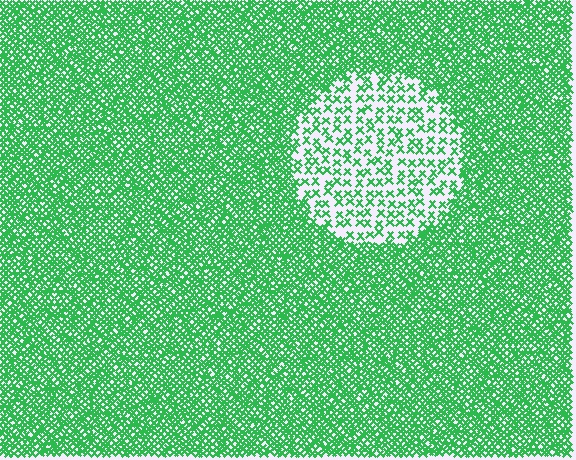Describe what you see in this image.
The image contains small green elements arranged at two different densities. A circle-shaped region is visible where the elements are less densely packed than the surrounding area.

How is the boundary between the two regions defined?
The boundary is defined by a change in element density (approximately 2.9x ratio). All elements are the same color, size, and shape.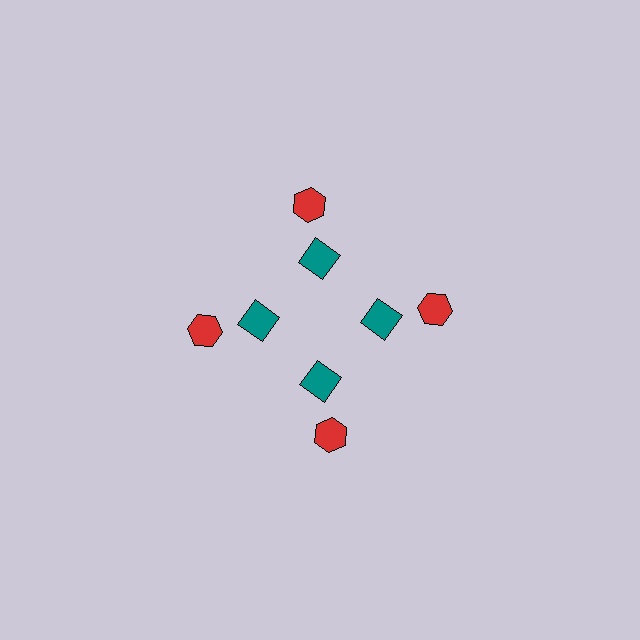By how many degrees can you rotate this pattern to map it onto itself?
The pattern maps onto itself every 90 degrees of rotation.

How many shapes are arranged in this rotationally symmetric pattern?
There are 8 shapes, arranged in 4 groups of 2.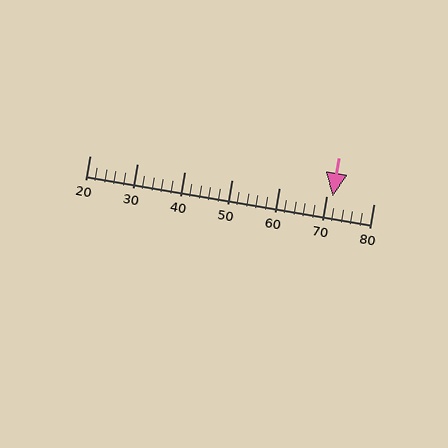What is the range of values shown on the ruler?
The ruler shows values from 20 to 80.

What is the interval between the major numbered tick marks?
The major tick marks are spaced 10 units apart.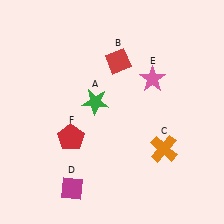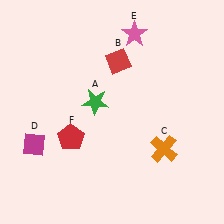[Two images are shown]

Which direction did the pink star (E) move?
The pink star (E) moved up.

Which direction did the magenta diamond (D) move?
The magenta diamond (D) moved up.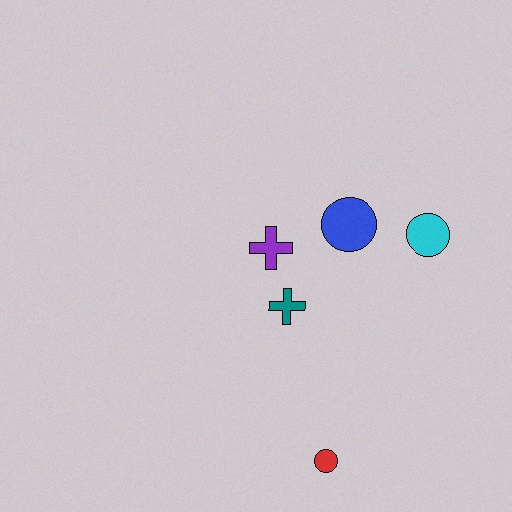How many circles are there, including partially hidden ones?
There are 3 circles.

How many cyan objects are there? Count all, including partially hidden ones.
There is 1 cyan object.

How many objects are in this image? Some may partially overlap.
There are 5 objects.